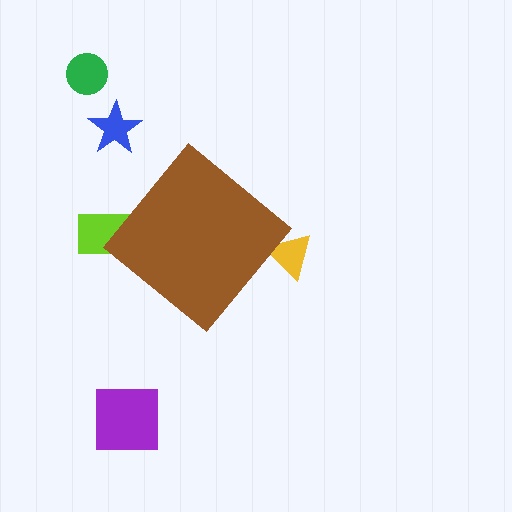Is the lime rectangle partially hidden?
Yes, the lime rectangle is partially hidden behind the brown diamond.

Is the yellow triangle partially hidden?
Yes, the yellow triangle is partially hidden behind the brown diamond.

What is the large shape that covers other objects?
A brown diamond.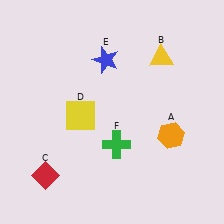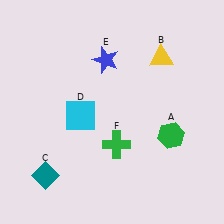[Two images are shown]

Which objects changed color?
A changed from orange to green. C changed from red to teal. D changed from yellow to cyan.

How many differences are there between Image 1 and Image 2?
There are 3 differences between the two images.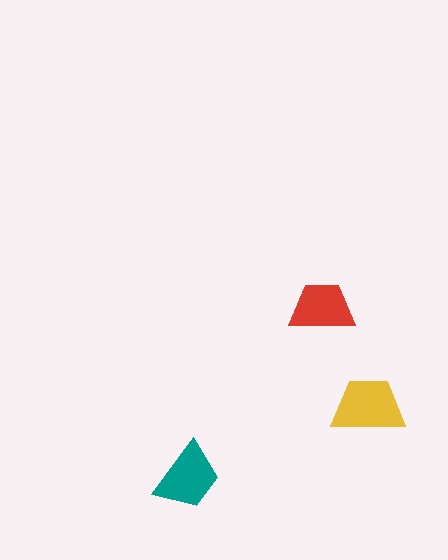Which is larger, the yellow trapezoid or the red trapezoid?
The yellow one.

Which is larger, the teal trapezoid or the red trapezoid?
The teal one.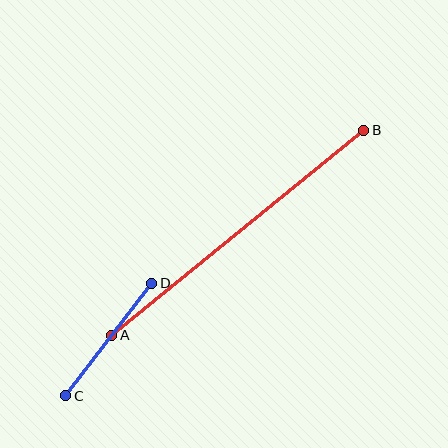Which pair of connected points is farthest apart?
Points A and B are farthest apart.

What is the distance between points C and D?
The distance is approximately 142 pixels.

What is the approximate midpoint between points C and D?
The midpoint is at approximately (109, 340) pixels.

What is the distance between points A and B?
The distance is approximately 325 pixels.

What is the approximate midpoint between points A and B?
The midpoint is at approximately (238, 233) pixels.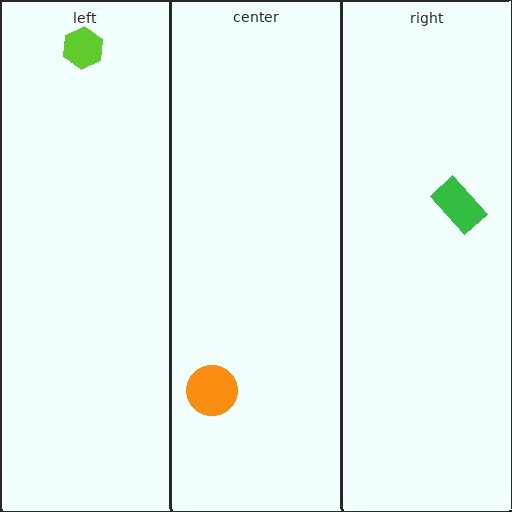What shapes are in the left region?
The lime hexagon.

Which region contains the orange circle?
The center region.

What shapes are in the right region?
The green rectangle.